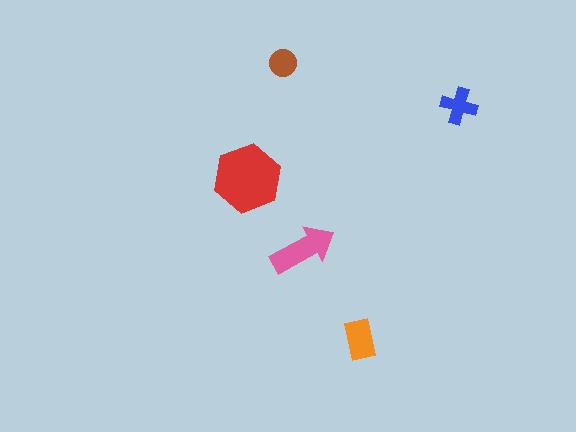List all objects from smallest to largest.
The brown circle, the blue cross, the orange rectangle, the pink arrow, the red hexagon.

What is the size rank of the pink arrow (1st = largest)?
2nd.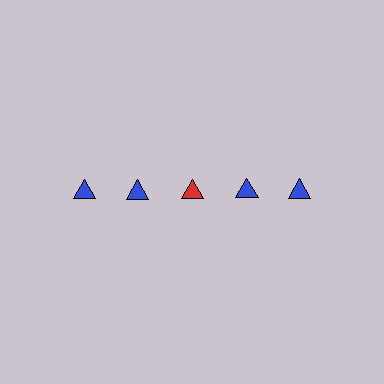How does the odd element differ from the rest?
It has a different color: red instead of blue.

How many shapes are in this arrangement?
There are 5 shapes arranged in a grid pattern.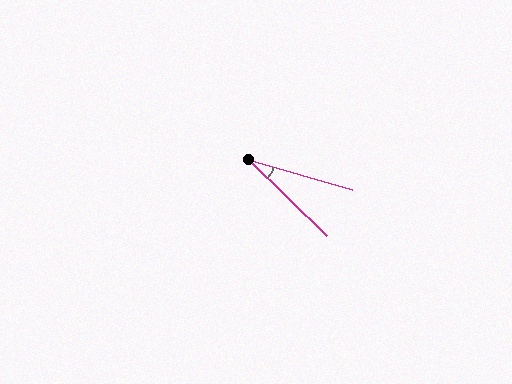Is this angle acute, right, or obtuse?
It is acute.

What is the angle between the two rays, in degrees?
Approximately 28 degrees.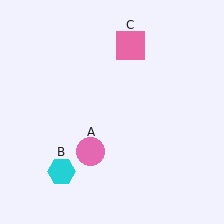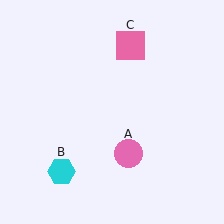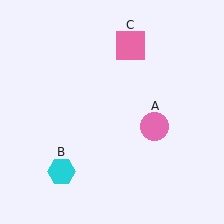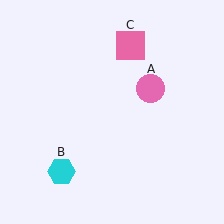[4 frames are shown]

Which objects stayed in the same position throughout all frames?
Cyan hexagon (object B) and pink square (object C) remained stationary.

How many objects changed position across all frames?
1 object changed position: pink circle (object A).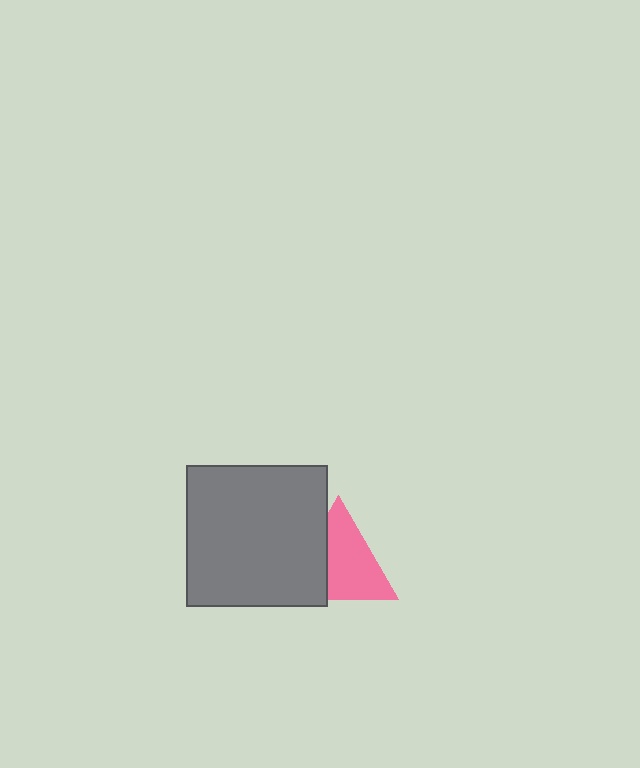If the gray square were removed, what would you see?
You would see the complete pink triangle.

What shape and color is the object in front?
The object in front is a gray square.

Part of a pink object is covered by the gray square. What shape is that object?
It is a triangle.